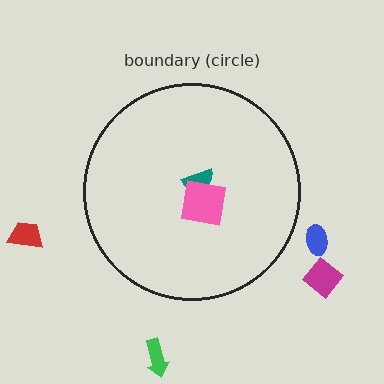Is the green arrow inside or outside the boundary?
Outside.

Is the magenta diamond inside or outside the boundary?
Outside.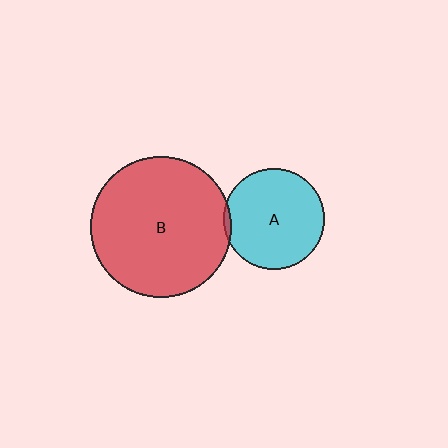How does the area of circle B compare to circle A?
Approximately 1.9 times.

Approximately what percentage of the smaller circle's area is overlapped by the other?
Approximately 5%.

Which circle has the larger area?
Circle B (red).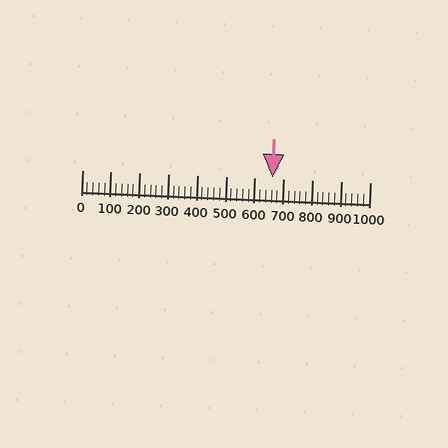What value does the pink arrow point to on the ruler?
The pink arrow points to approximately 660.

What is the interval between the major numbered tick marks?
The major tick marks are spaced 100 units apart.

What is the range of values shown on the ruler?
The ruler shows values from 0 to 1000.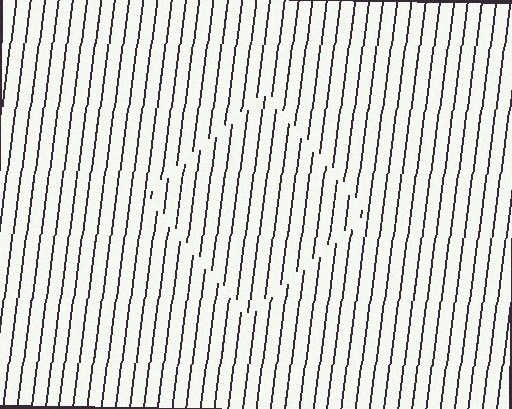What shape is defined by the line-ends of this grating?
An illusory square. The interior of the shape contains the same grating, shifted by half a period — the contour is defined by the phase discontinuity where line-ends from the inner and outer gratings abut.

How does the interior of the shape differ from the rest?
The interior of the shape contains the same grating, shifted by half a period — the contour is defined by the phase discontinuity where line-ends from the inner and outer gratings abut.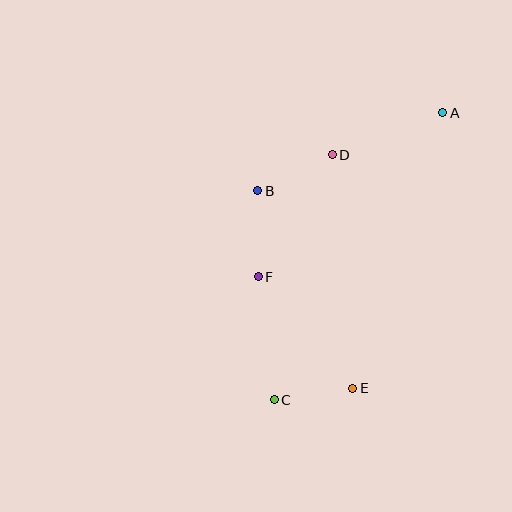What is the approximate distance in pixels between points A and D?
The distance between A and D is approximately 118 pixels.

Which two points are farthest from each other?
Points A and C are farthest from each other.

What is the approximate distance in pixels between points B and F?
The distance between B and F is approximately 86 pixels.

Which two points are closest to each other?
Points C and E are closest to each other.